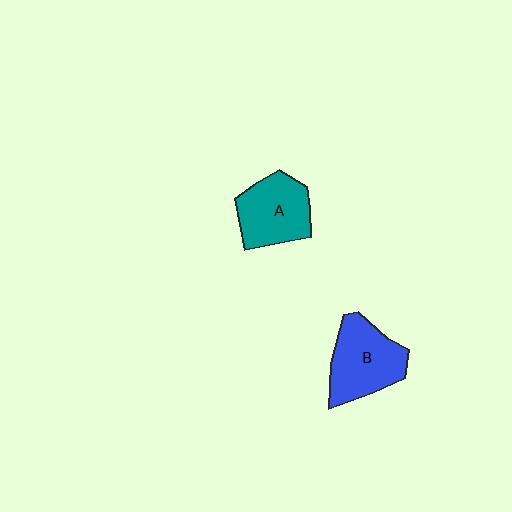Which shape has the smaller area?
Shape A (teal).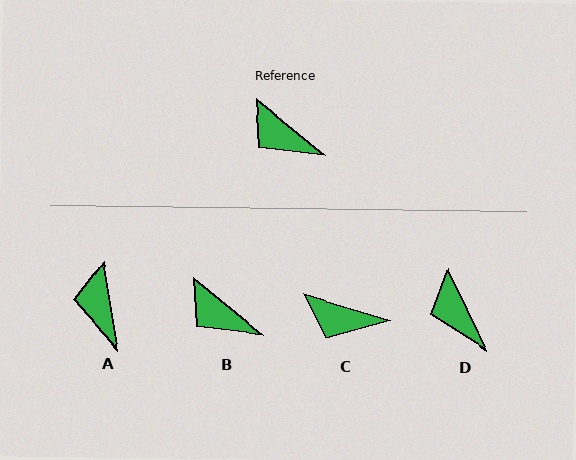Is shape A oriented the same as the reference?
No, it is off by about 41 degrees.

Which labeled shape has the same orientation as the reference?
B.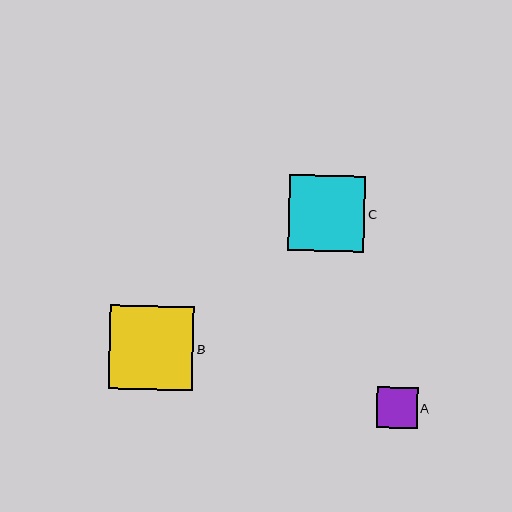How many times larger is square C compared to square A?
Square C is approximately 1.8 times the size of square A.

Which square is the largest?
Square B is the largest with a size of approximately 84 pixels.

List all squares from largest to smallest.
From largest to smallest: B, C, A.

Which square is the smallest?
Square A is the smallest with a size of approximately 41 pixels.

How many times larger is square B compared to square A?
Square B is approximately 2.0 times the size of square A.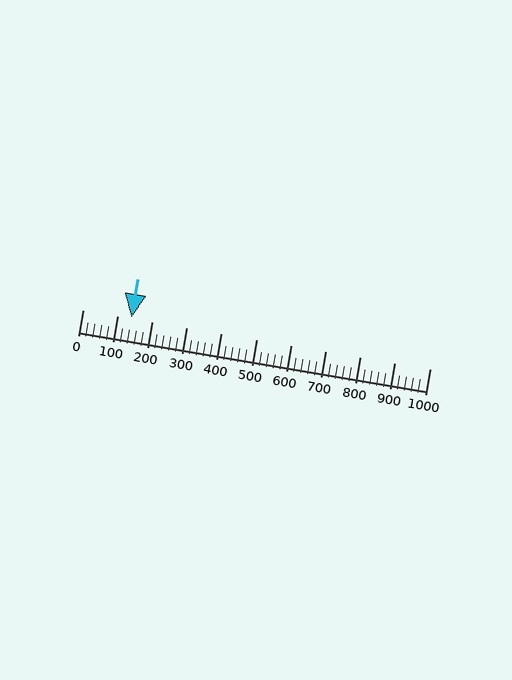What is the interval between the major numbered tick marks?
The major tick marks are spaced 100 units apart.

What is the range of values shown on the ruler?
The ruler shows values from 0 to 1000.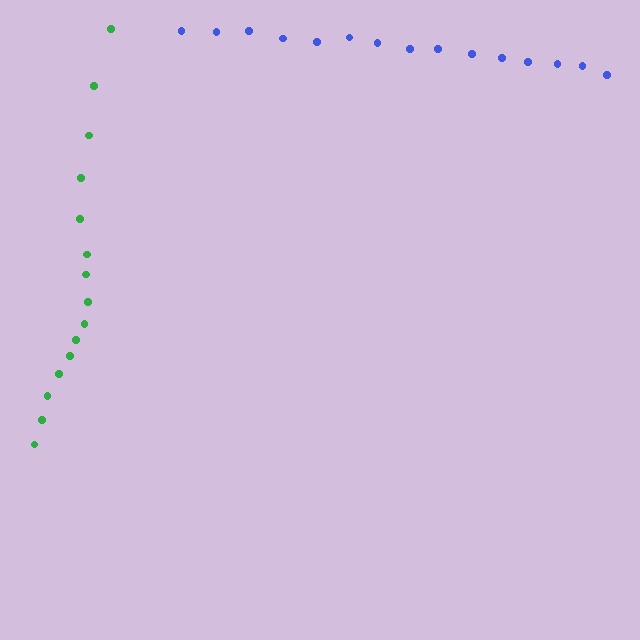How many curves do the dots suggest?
There are 2 distinct paths.